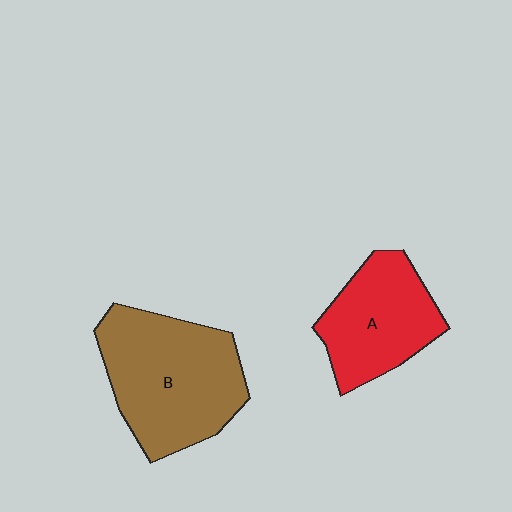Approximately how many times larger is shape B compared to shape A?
Approximately 1.4 times.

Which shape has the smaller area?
Shape A (red).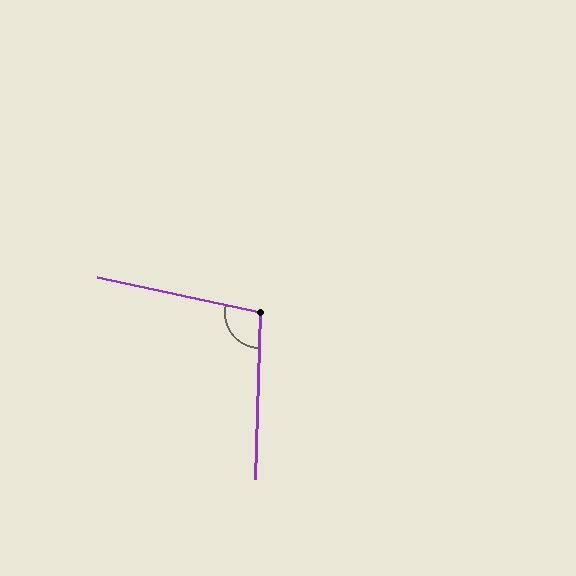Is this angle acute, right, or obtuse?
It is obtuse.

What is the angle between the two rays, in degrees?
Approximately 101 degrees.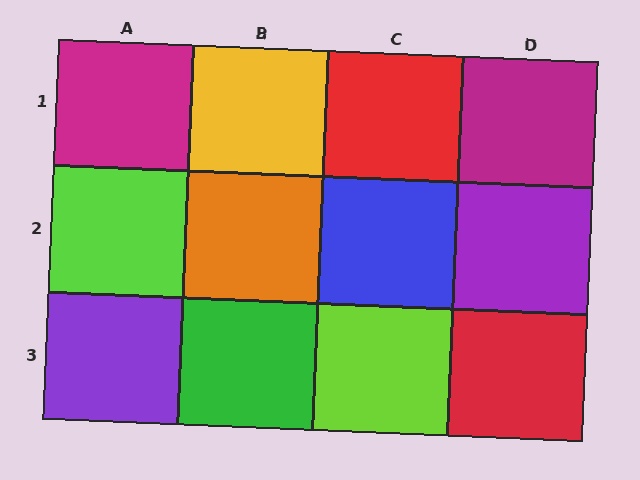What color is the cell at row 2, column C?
Blue.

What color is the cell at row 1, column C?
Red.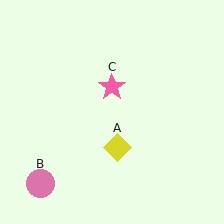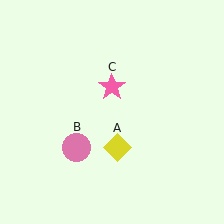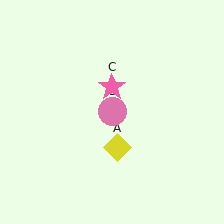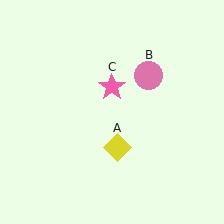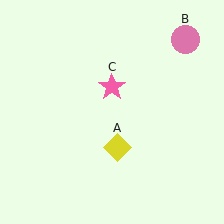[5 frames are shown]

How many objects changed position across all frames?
1 object changed position: pink circle (object B).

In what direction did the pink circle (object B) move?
The pink circle (object B) moved up and to the right.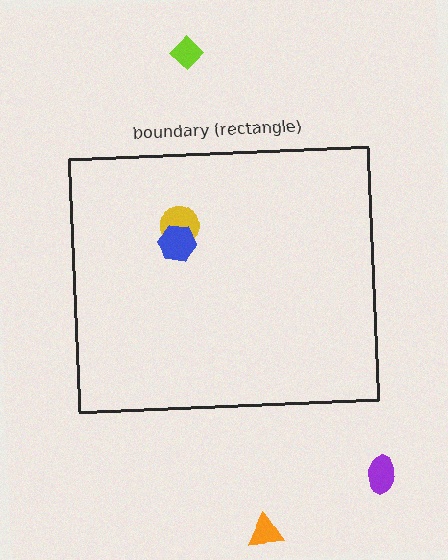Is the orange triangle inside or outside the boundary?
Outside.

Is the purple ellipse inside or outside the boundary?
Outside.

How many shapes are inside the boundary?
2 inside, 3 outside.